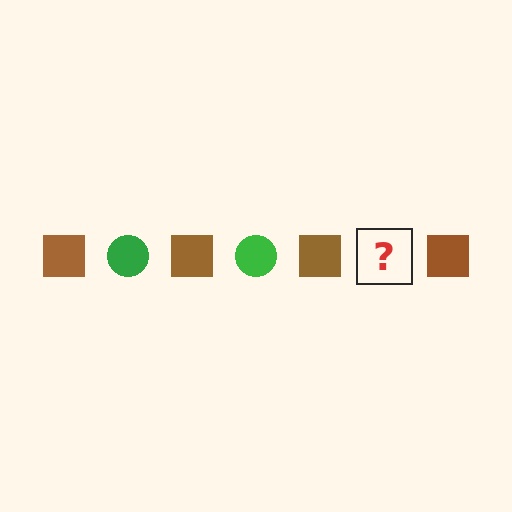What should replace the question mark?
The question mark should be replaced with a green circle.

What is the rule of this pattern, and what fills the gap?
The rule is that the pattern alternates between brown square and green circle. The gap should be filled with a green circle.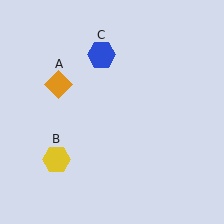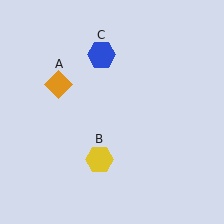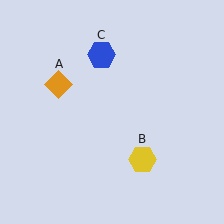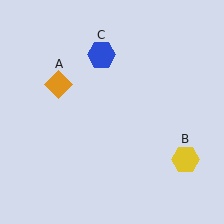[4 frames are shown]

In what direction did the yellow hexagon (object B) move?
The yellow hexagon (object B) moved right.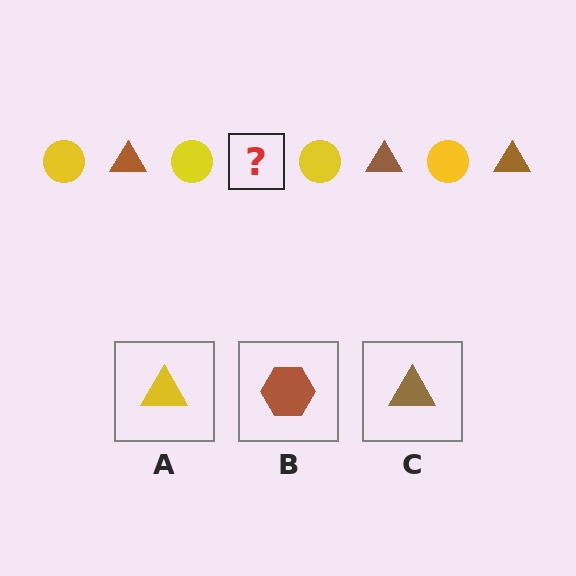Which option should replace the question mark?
Option C.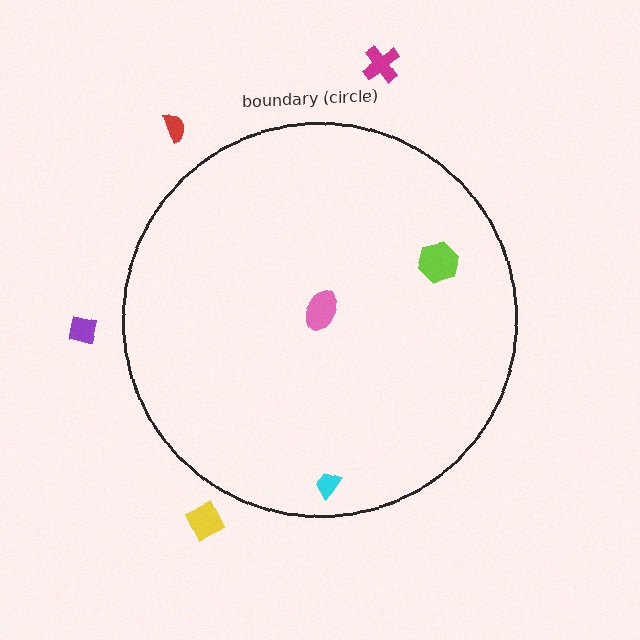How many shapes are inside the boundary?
3 inside, 4 outside.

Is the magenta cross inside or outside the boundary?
Outside.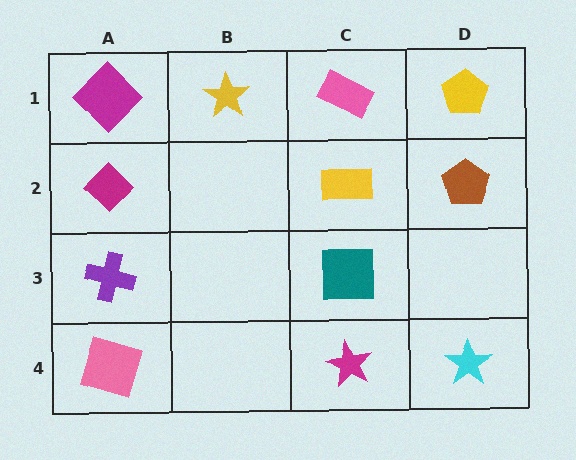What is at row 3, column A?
A purple cross.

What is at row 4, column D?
A cyan star.